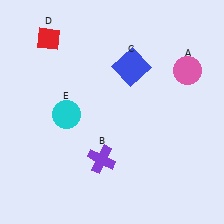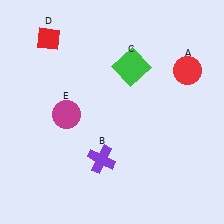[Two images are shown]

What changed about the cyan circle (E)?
In Image 1, E is cyan. In Image 2, it changed to magenta.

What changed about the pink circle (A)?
In Image 1, A is pink. In Image 2, it changed to red.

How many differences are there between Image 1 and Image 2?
There are 3 differences between the two images.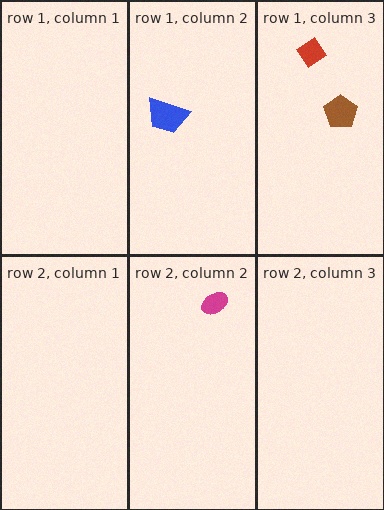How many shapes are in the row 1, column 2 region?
1.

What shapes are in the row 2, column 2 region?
The magenta ellipse.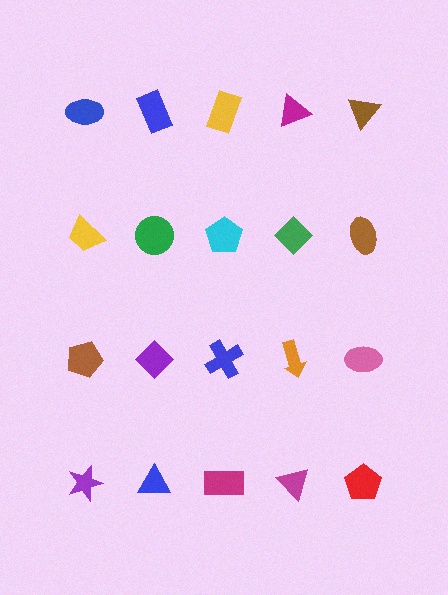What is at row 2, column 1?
A yellow trapezoid.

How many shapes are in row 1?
5 shapes.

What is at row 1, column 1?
A blue ellipse.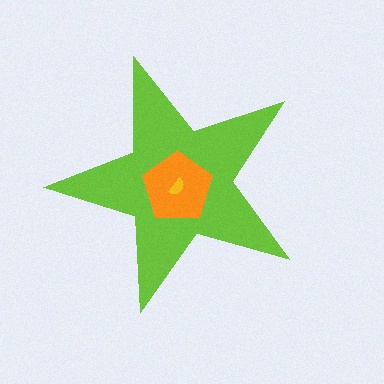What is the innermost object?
The yellow semicircle.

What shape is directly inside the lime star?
The orange pentagon.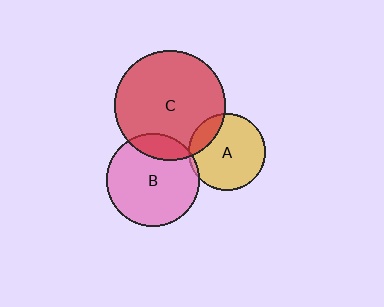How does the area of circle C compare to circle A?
Approximately 2.1 times.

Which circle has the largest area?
Circle C (red).